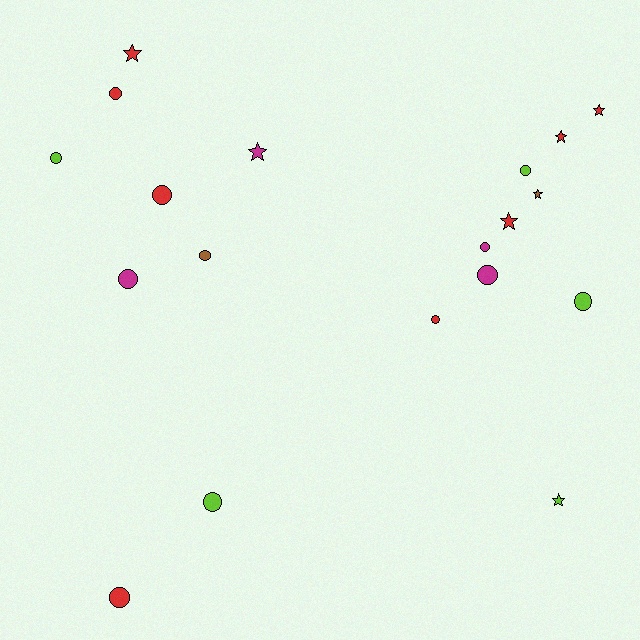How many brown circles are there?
There is 1 brown circle.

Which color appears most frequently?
Red, with 8 objects.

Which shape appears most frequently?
Circle, with 12 objects.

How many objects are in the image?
There are 19 objects.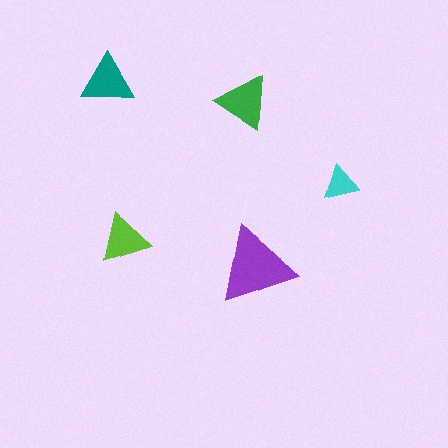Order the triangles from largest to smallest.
the purple one, the green one, the teal one, the lime one, the cyan one.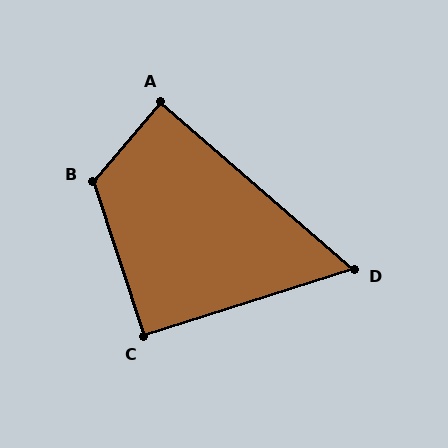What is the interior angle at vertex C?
Approximately 91 degrees (approximately right).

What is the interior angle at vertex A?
Approximately 89 degrees (approximately right).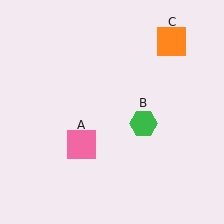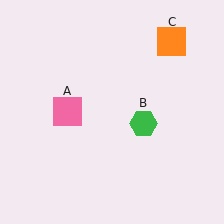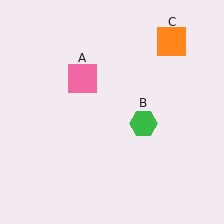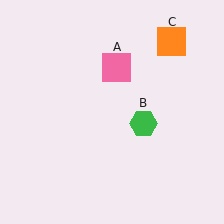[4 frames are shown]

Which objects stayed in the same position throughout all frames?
Green hexagon (object B) and orange square (object C) remained stationary.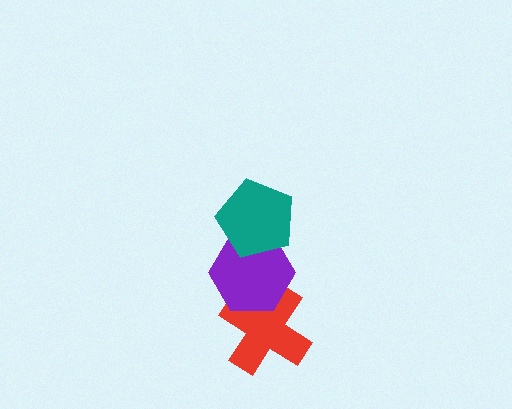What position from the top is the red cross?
The red cross is 3rd from the top.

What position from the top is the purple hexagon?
The purple hexagon is 2nd from the top.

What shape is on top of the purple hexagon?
The teal pentagon is on top of the purple hexagon.